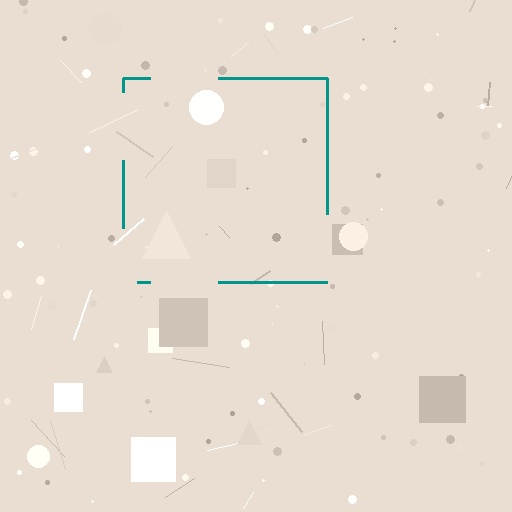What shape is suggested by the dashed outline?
The dashed outline suggests a square.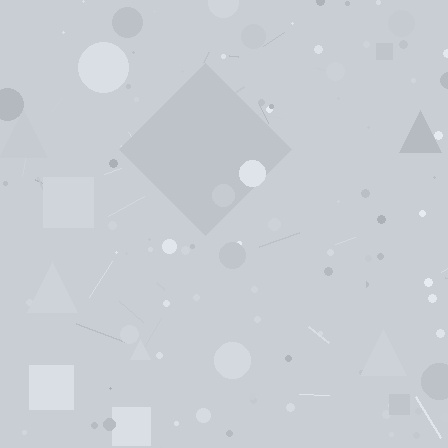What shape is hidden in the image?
A diamond is hidden in the image.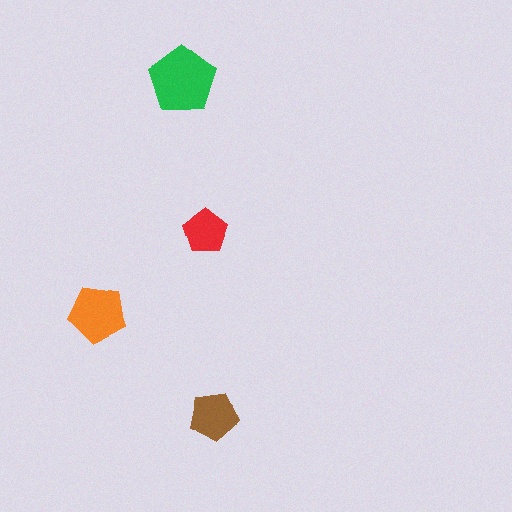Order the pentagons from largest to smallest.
the green one, the orange one, the brown one, the red one.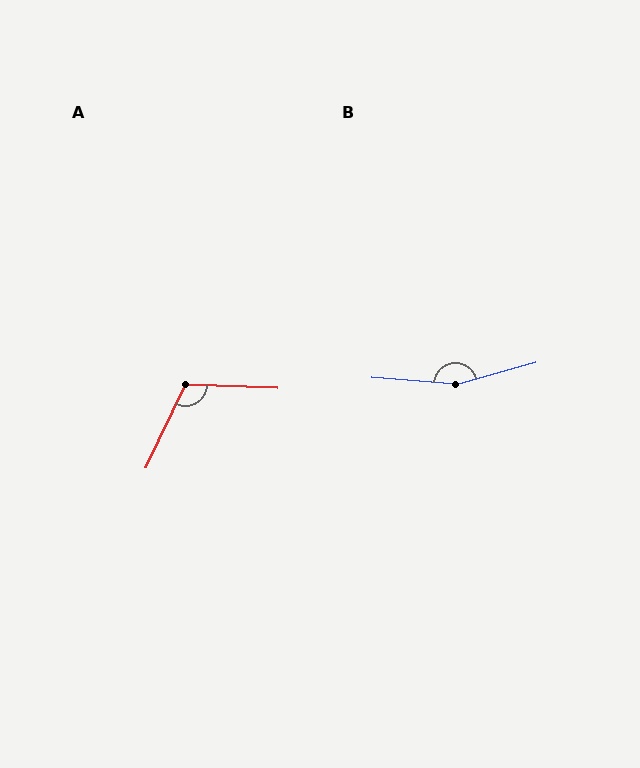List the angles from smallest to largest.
A (113°), B (160°).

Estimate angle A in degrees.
Approximately 113 degrees.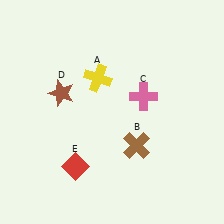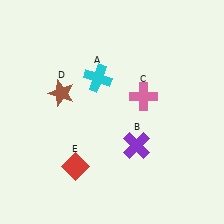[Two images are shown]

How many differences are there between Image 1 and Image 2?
There are 2 differences between the two images.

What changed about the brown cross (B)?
In Image 1, B is brown. In Image 2, it changed to purple.